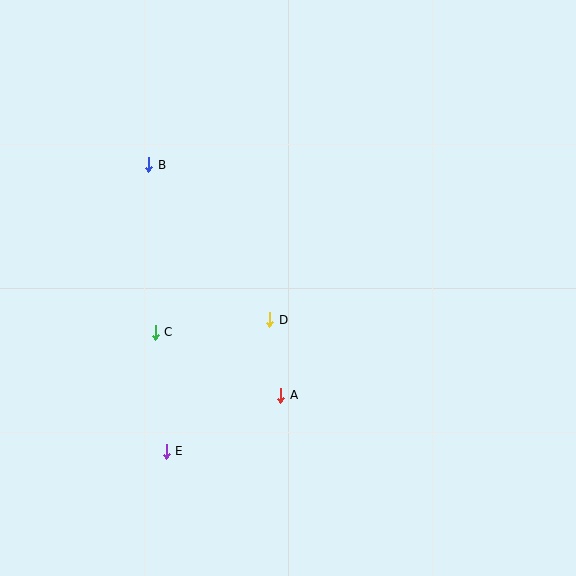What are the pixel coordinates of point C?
Point C is at (155, 332).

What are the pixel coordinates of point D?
Point D is at (270, 320).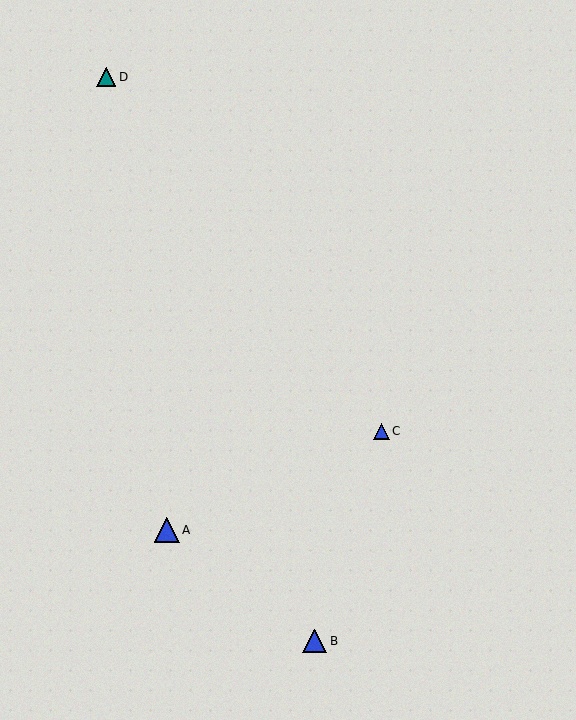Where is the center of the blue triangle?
The center of the blue triangle is at (167, 530).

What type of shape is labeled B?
Shape B is a blue triangle.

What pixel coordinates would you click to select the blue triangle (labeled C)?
Click at (381, 431) to select the blue triangle C.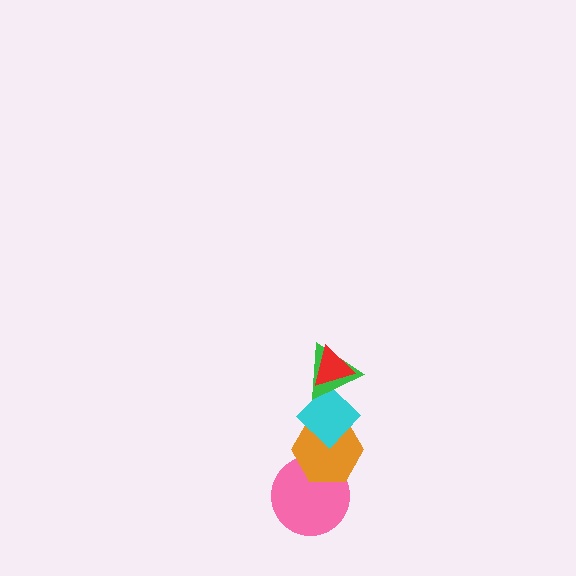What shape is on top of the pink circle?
The orange hexagon is on top of the pink circle.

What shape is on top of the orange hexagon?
The cyan diamond is on top of the orange hexagon.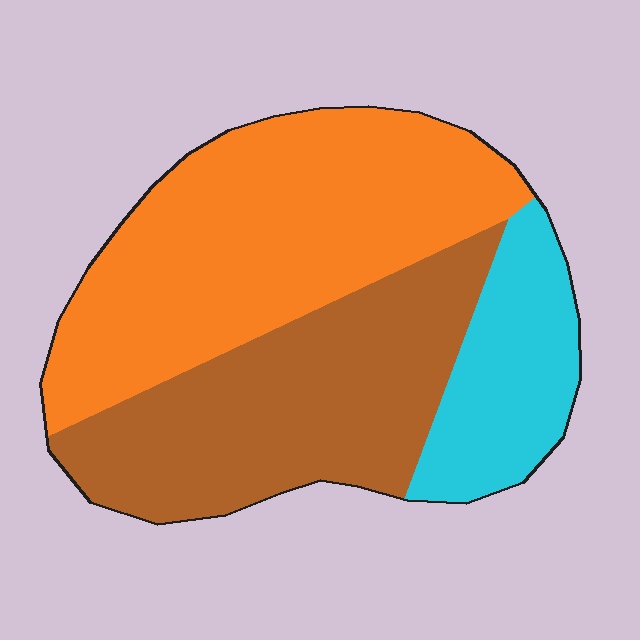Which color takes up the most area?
Orange, at roughly 45%.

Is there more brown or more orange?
Orange.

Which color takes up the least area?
Cyan, at roughly 15%.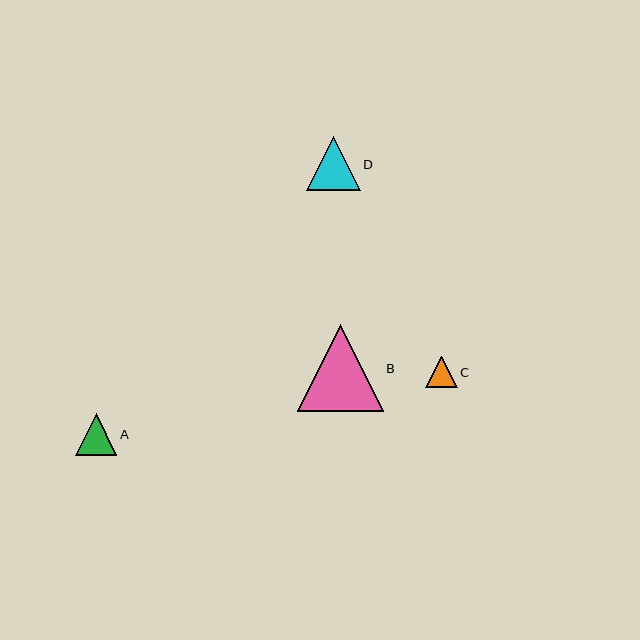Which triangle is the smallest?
Triangle C is the smallest with a size of approximately 32 pixels.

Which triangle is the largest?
Triangle B is the largest with a size of approximately 86 pixels.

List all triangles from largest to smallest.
From largest to smallest: B, D, A, C.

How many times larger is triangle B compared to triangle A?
Triangle B is approximately 2.1 times the size of triangle A.